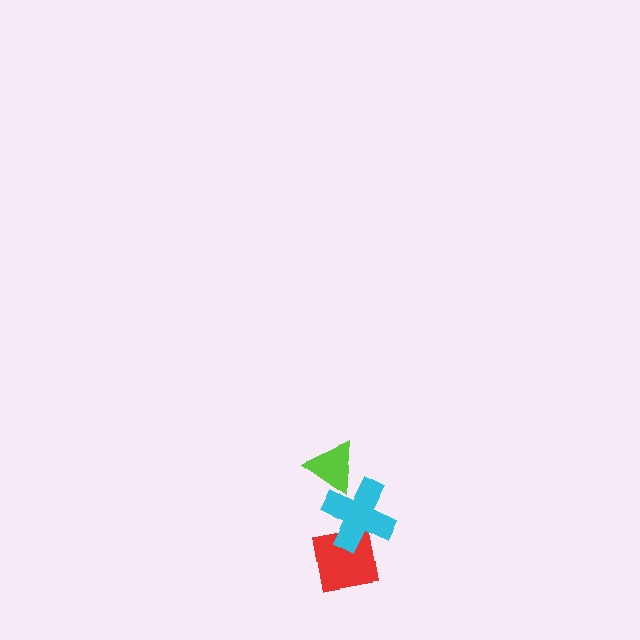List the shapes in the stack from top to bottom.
From top to bottom: the lime triangle, the cyan cross, the red square.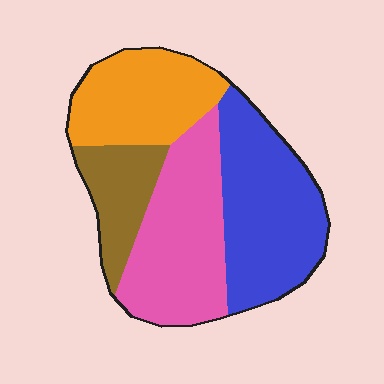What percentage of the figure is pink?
Pink covers 31% of the figure.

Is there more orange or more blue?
Blue.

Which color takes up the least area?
Brown, at roughly 15%.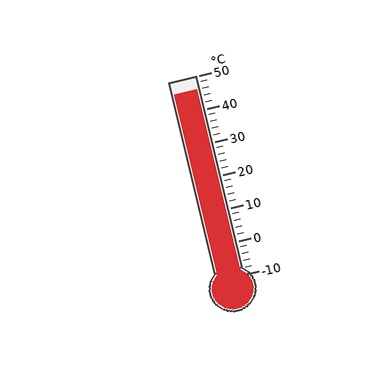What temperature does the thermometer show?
The thermometer shows approximately 46°C.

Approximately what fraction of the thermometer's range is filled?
The thermometer is filled to approximately 95% of its range.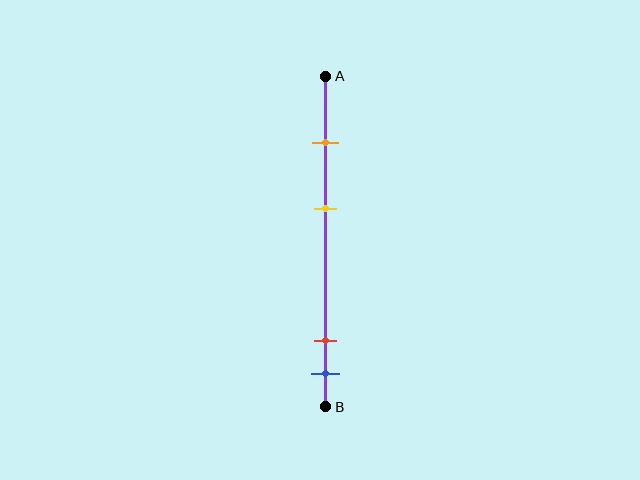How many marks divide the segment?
There are 4 marks dividing the segment.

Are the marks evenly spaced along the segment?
No, the marks are not evenly spaced.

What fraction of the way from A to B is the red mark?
The red mark is approximately 80% (0.8) of the way from A to B.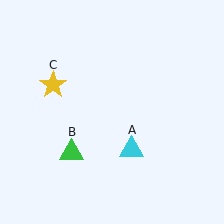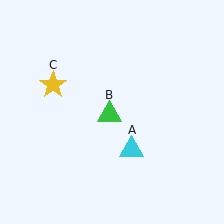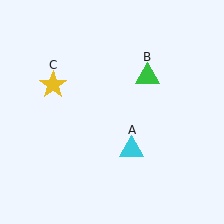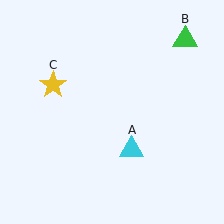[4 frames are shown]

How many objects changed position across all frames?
1 object changed position: green triangle (object B).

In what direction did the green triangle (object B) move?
The green triangle (object B) moved up and to the right.